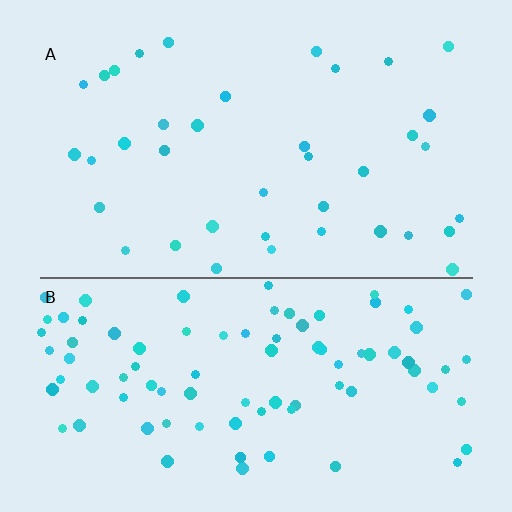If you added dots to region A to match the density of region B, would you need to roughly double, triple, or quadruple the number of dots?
Approximately double.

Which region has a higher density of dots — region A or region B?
B (the bottom).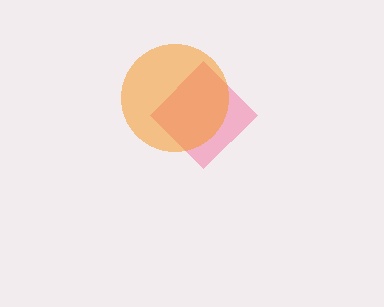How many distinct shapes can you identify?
There are 2 distinct shapes: a pink diamond, an orange circle.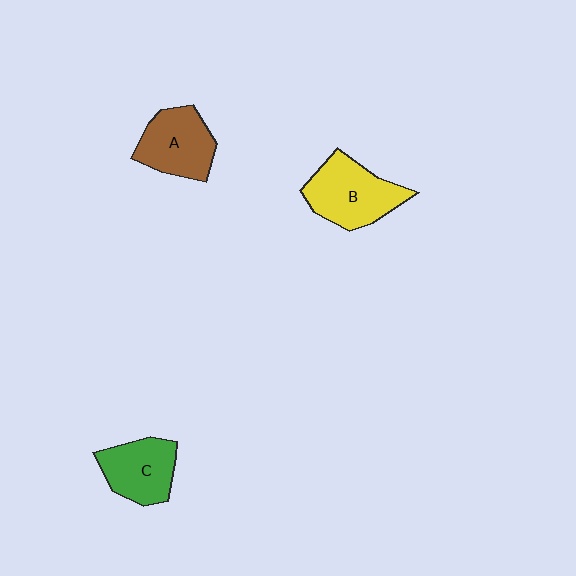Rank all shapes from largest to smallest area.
From largest to smallest: B (yellow), A (brown), C (green).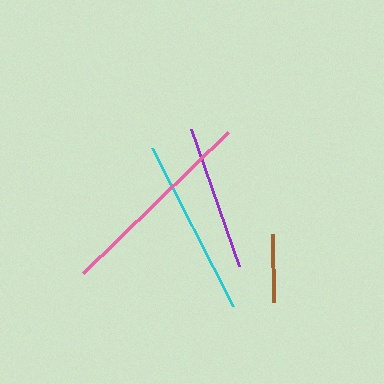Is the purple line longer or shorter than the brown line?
The purple line is longer than the brown line.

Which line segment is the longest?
The pink line is the longest at approximately 203 pixels.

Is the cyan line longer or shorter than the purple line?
The cyan line is longer than the purple line.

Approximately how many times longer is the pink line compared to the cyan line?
The pink line is approximately 1.1 times the length of the cyan line.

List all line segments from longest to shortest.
From longest to shortest: pink, cyan, purple, brown.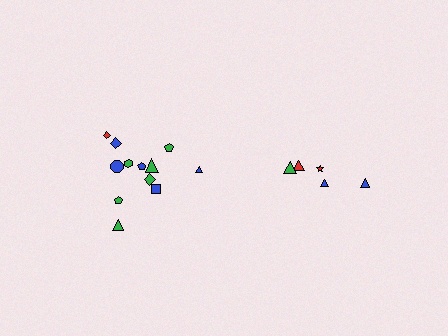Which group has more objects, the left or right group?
The left group.